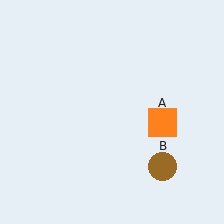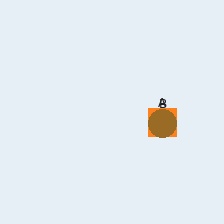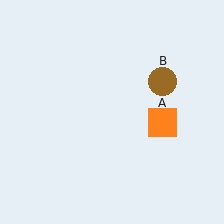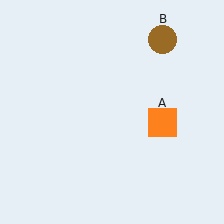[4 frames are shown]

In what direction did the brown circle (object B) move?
The brown circle (object B) moved up.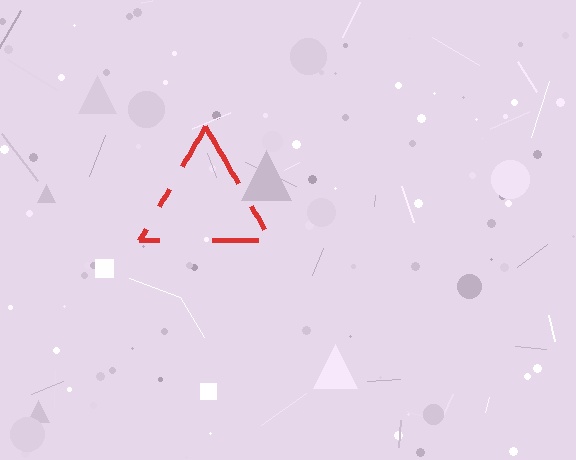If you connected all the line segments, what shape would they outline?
They would outline a triangle.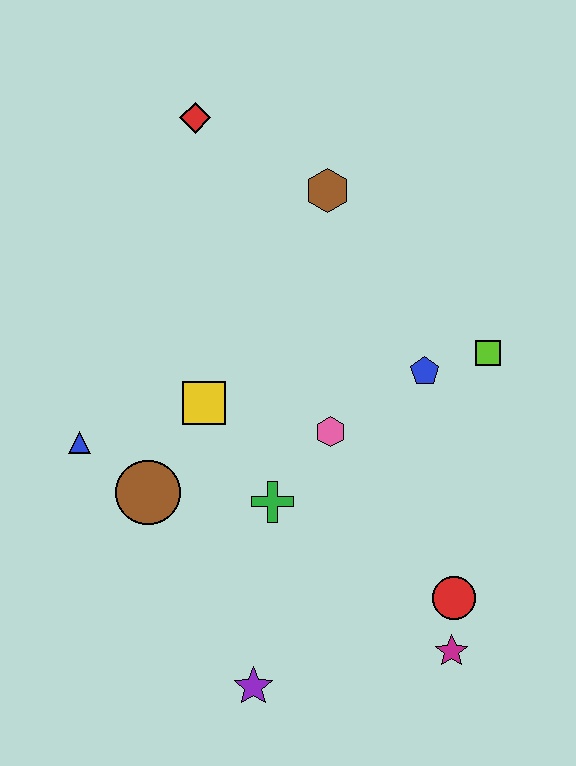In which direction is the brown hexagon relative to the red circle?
The brown hexagon is above the red circle.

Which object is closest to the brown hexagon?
The red diamond is closest to the brown hexagon.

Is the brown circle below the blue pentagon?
Yes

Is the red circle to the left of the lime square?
Yes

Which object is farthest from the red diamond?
The magenta star is farthest from the red diamond.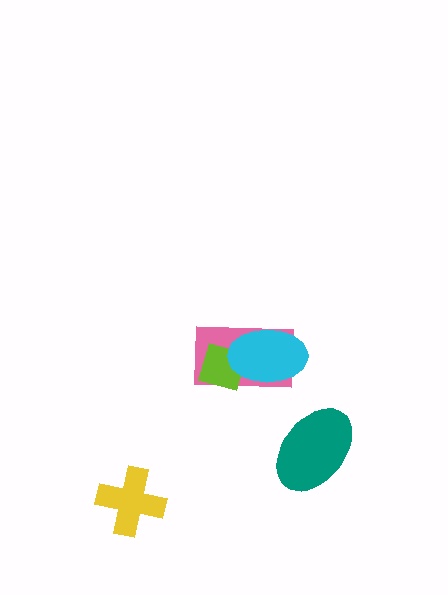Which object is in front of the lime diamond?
The cyan ellipse is in front of the lime diamond.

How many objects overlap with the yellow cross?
0 objects overlap with the yellow cross.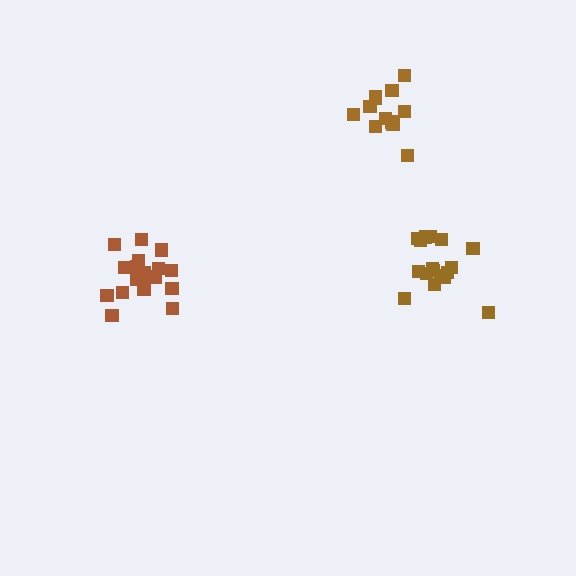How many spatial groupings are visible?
There are 3 spatial groupings.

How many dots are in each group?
Group 1: 13 dots, Group 2: 18 dots, Group 3: 19 dots (50 total).